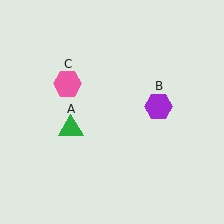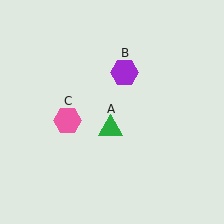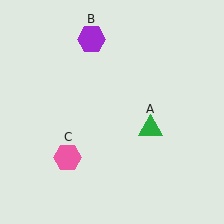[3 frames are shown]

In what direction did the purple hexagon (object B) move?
The purple hexagon (object B) moved up and to the left.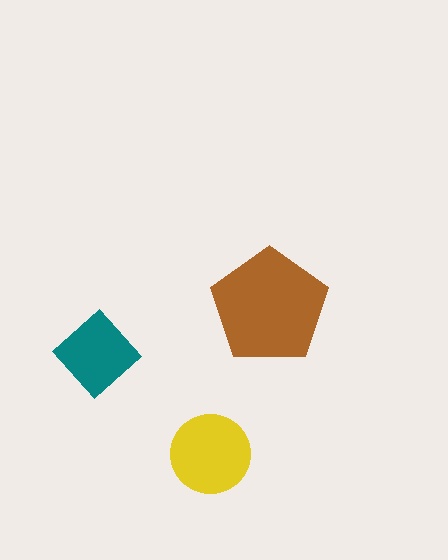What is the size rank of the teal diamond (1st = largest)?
3rd.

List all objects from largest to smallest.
The brown pentagon, the yellow circle, the teal diamond.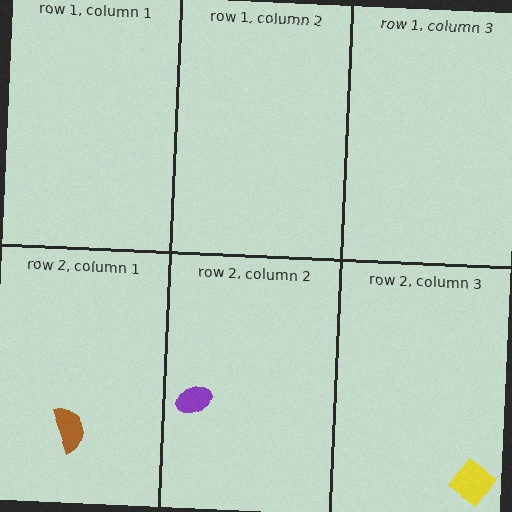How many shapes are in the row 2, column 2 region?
1.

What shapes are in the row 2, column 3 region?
The yellow diamond.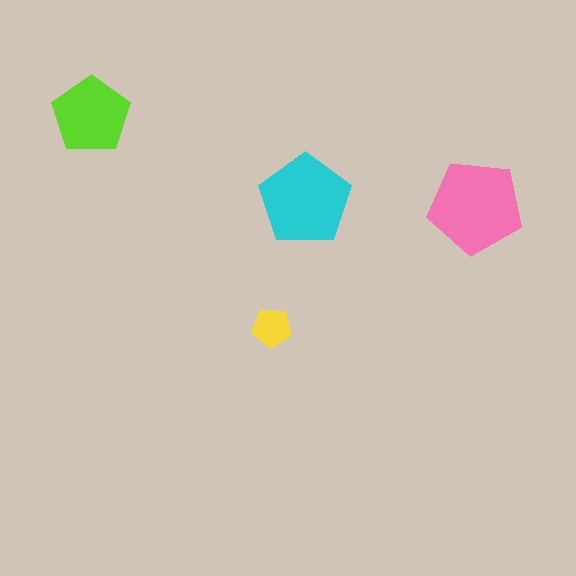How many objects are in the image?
There are 4 objects in the image.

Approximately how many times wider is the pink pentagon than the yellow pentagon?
About 2.5 times wider.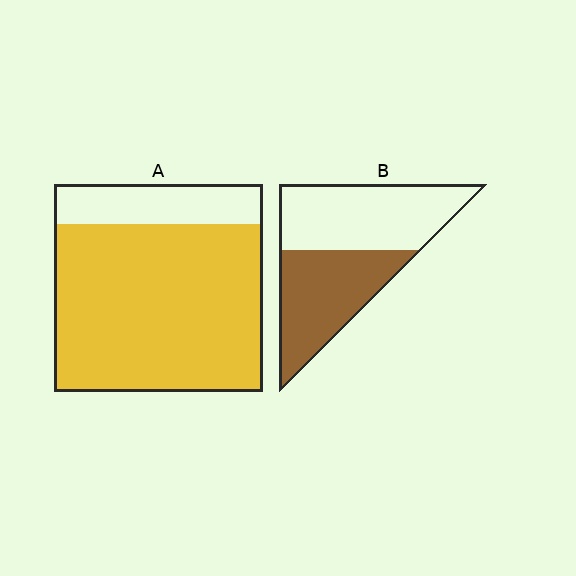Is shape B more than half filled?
Roughly half.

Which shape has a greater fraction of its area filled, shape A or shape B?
Shape A.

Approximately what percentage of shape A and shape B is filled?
A is approximately 80% and B is approximately 45%.